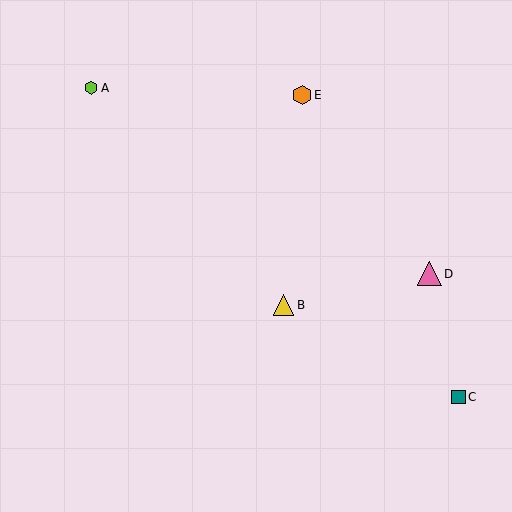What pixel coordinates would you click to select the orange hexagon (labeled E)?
Click at (302, 95) to select the orange hexagon E.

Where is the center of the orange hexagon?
The center of the orange hexagon is at (302, 95).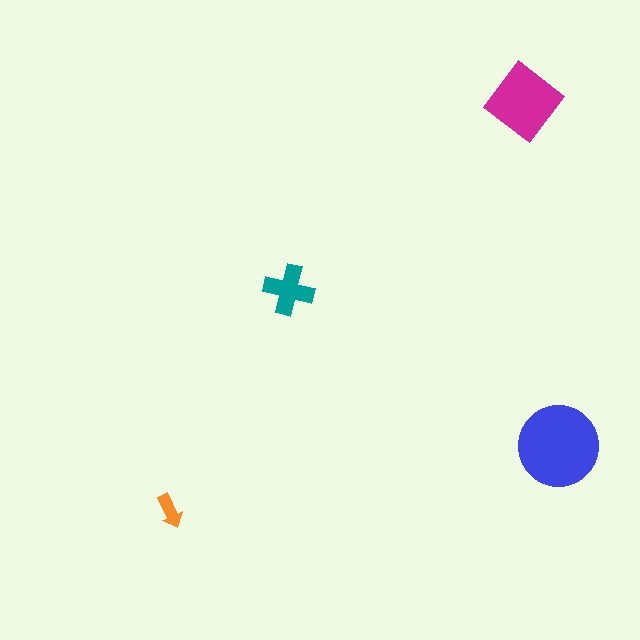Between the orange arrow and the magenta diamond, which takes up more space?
The magenta diamond.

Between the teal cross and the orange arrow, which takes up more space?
The teal cross.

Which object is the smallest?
The orange arrow.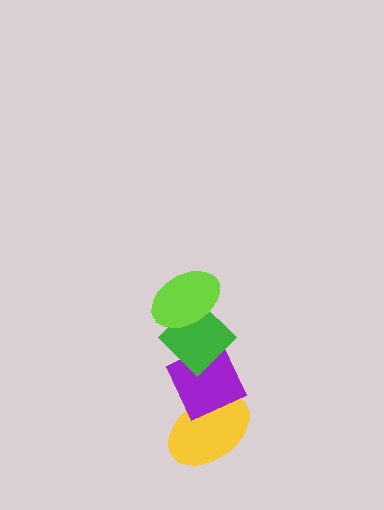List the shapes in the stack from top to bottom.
From top to bottom: the lime ellipse, the green diamond, the purple diamond, the yellow ellipse.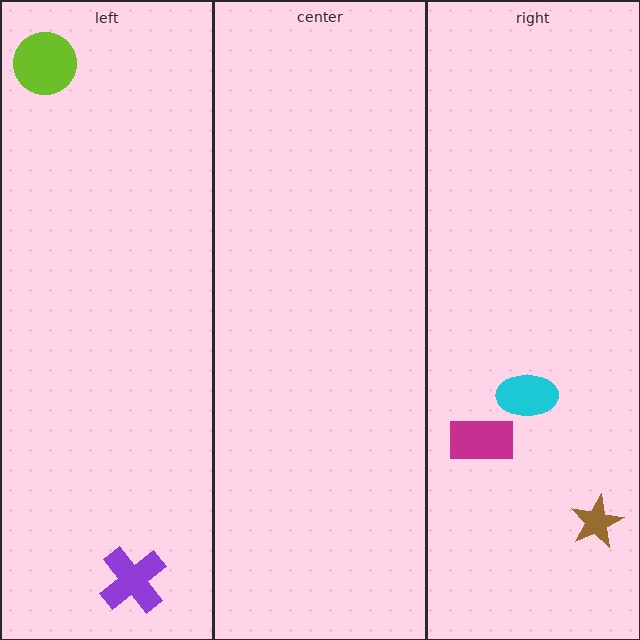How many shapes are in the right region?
3.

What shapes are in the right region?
The magenta rectangle, the cyan ellipse, the brown star.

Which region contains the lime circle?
The left region.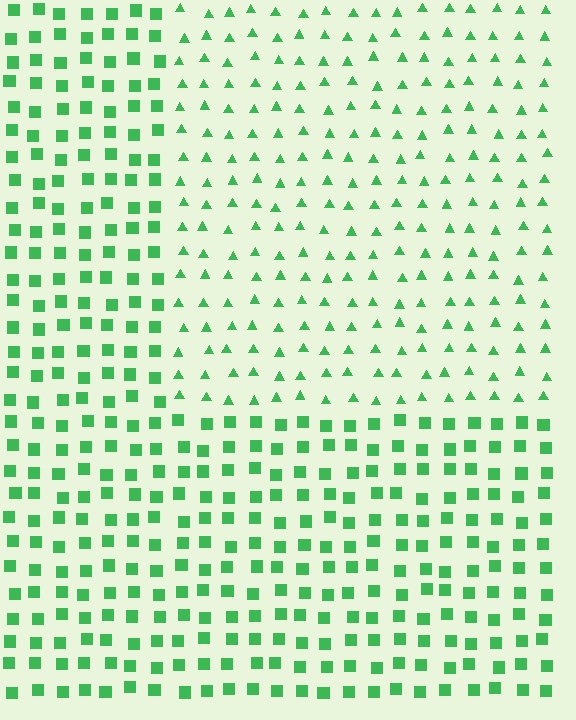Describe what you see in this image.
The image is filled with small green elements arranged in a uniform grid. A rectangle-shaped region contains triangles, while the surrounding area contains squares. The boundary is defined purely by the change in element shape.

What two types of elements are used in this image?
The image uses triangles inside the rectangle region and squares outside it.